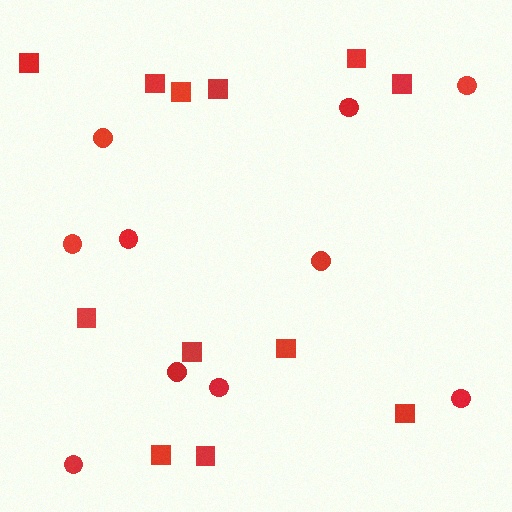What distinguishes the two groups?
There are 2 groups: one group of circles (10) and one group of squares (12).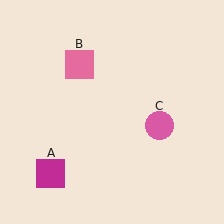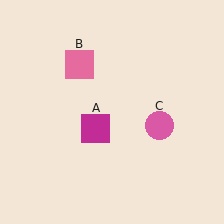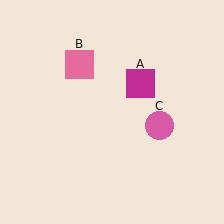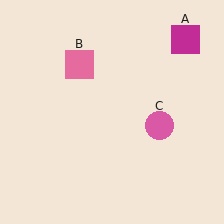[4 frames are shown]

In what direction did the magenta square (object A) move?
The magenta square (object A) moved up and to the right.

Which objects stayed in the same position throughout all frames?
Pink square (object B) and pink circle (object C) remained stationary.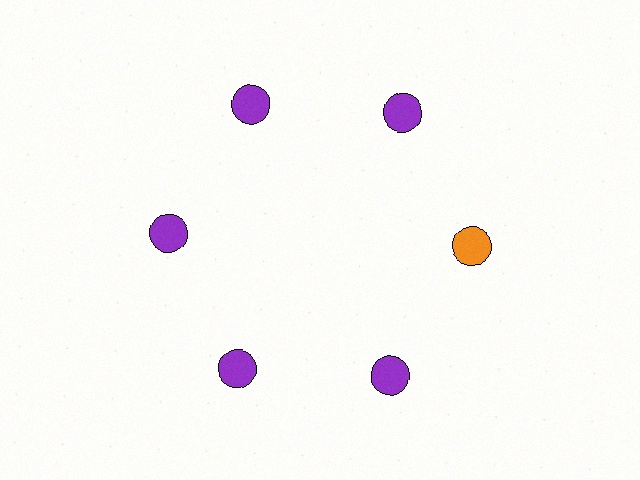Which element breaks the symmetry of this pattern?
The orange circle at roughly the 3 o'clock position breaks the symmetry. All other shapes are purple circles.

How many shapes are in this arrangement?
There are 6 shapes arranged in a ring pattern.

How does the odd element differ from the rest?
It has a different color: orange instead of purple.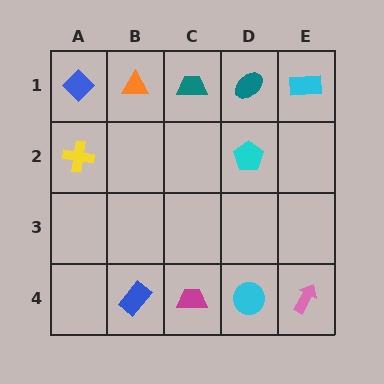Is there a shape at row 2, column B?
No, that cell is empty.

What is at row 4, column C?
A magenta trapezoid.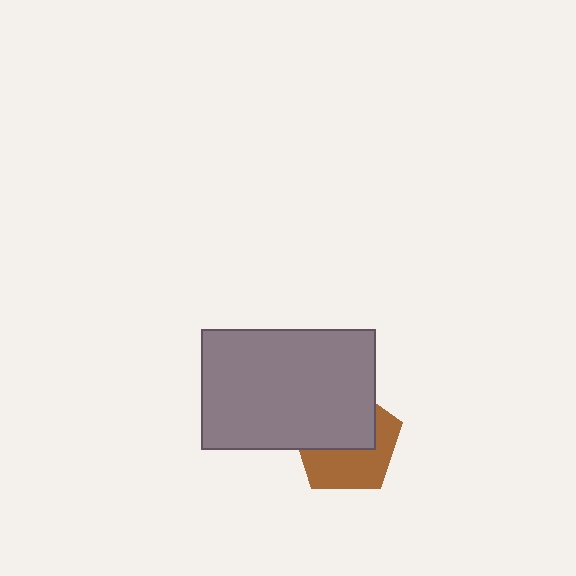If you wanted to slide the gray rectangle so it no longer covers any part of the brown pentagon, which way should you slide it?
Slide it up — that is the most direct way to separate the two shapes.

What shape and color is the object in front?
The object in front is a gray rectangle.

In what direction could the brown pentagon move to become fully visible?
The brown pentagon could move down. That would shift it out from behind the gray rectangle entirely.